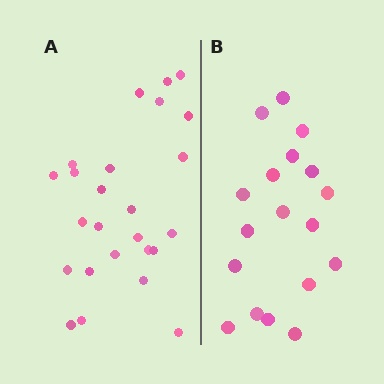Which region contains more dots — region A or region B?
Region A (the left region) has more dots.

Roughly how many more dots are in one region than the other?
Region A has roughly 8 or so more dots than region B.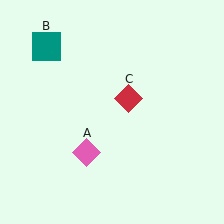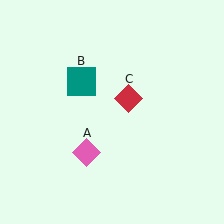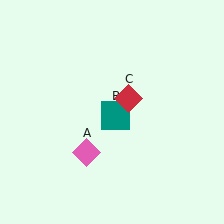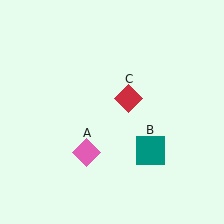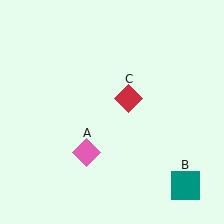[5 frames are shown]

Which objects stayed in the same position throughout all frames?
Pink diamond (object A) and red diamond (object C) remained stationary.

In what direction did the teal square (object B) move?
The teal square (object B) moved down and to the right.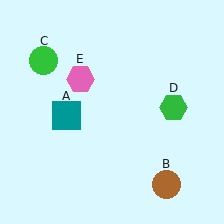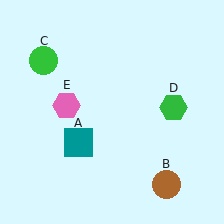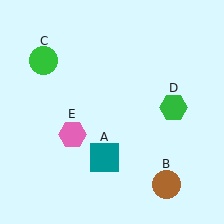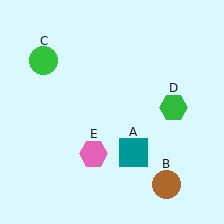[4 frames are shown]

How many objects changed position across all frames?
2 objects changed position: teal square (object A), pink hexagon (object E).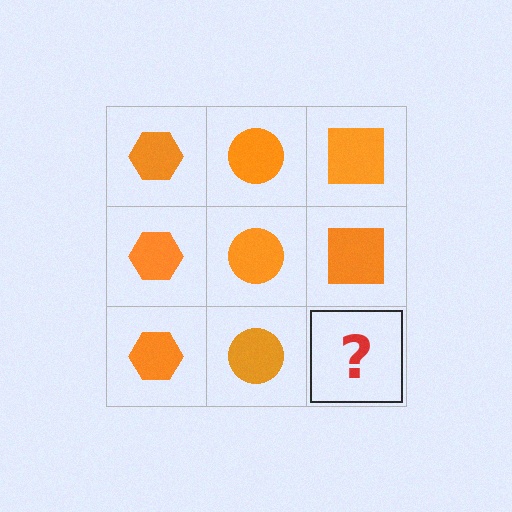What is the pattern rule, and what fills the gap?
The rule is that each column has a consistent shape. The gap should be filled with an orange square.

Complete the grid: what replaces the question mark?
The question mark should be replaced with an orange square.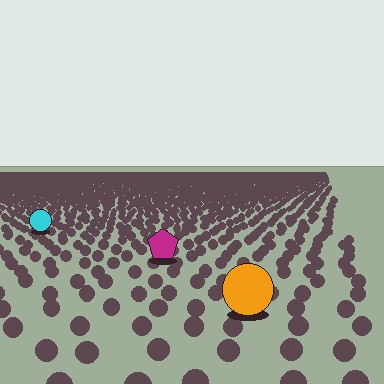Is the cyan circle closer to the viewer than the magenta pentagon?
No. The magenta pentagon is closer — you can tell from the texture gradient: the ground texture is coarser near it.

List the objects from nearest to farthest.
From nearest to farthest: the orange circle, the magenta pentagon, the cyan circle.